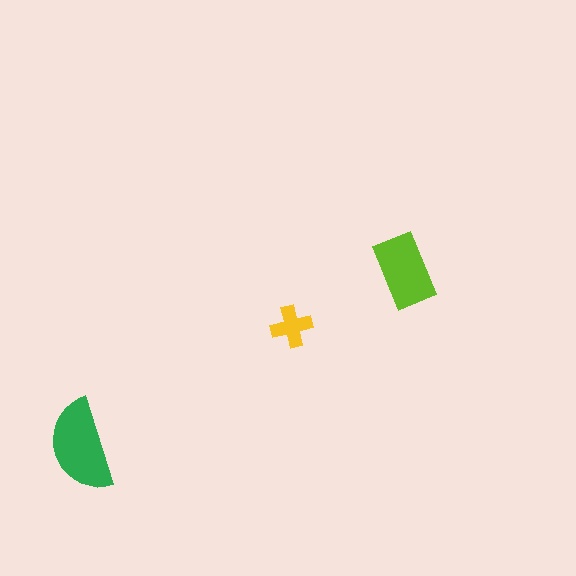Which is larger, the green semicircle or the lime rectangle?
The green semicircle.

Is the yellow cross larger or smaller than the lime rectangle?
Smaller.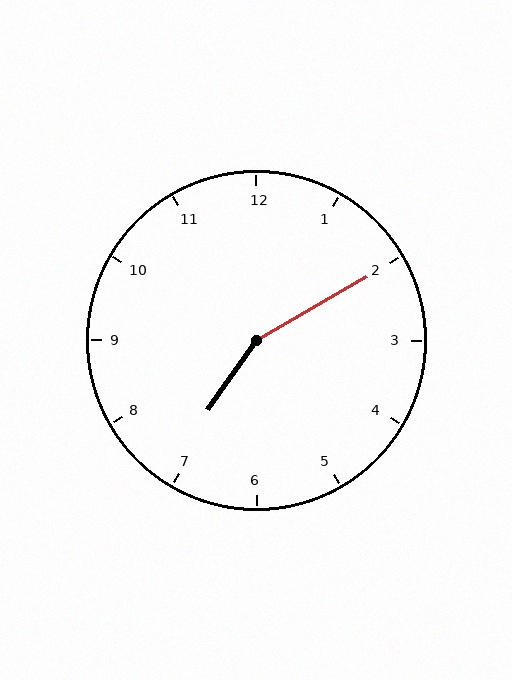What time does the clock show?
7:10.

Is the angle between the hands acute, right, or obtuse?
It is obtuse.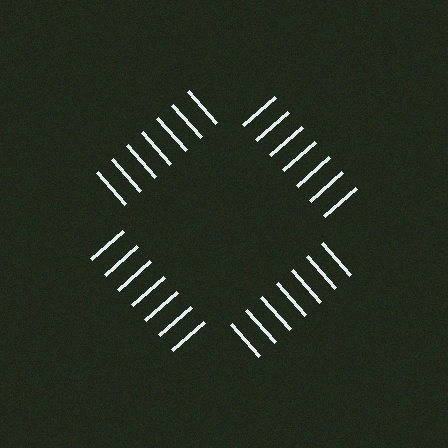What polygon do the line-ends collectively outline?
An illusory square — the line segments terminate on its edges but no continuous stroke is drawn.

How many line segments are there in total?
28 — 7 along each of the 4 edges.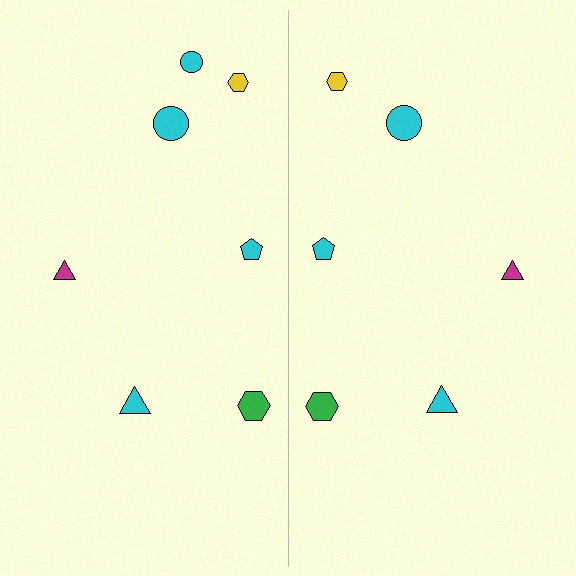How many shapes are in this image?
There are 13 shapes in this image.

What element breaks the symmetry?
A cyan circle is missing from the right side.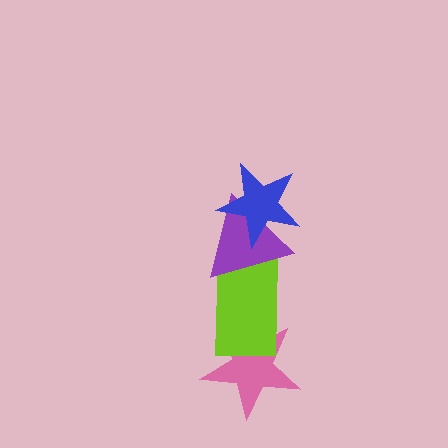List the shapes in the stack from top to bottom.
From top to bottom: the blue star, the purple triangle, the lime rectangle, the pink star.